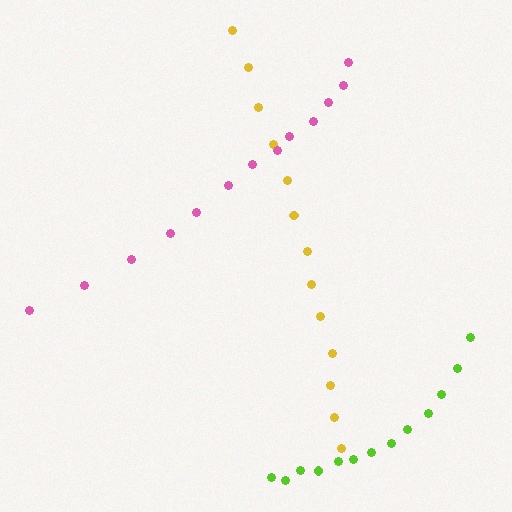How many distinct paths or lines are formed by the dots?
There are 3 distinct paths.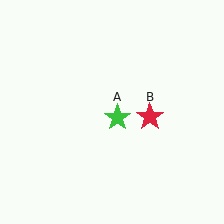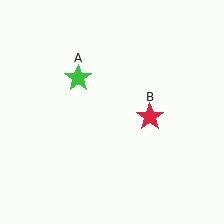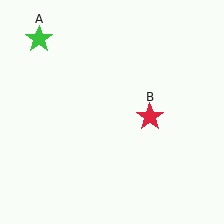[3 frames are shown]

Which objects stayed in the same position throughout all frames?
Red star (object B) remained stationary.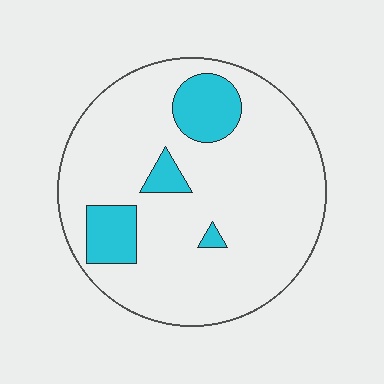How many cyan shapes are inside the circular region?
4.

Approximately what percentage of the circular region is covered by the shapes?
Approximately 15%.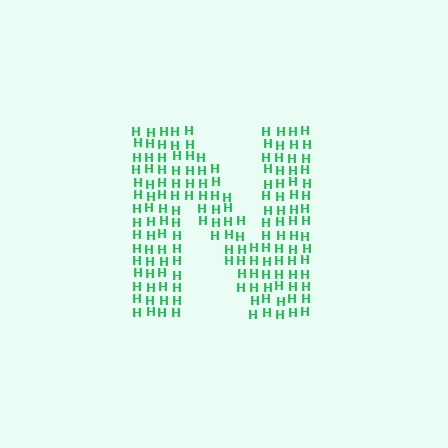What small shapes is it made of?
It is made of small letter H's.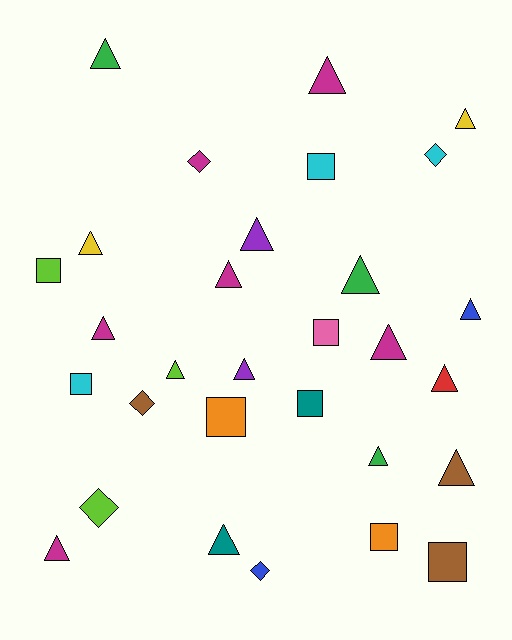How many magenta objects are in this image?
There are 6 magenta objects.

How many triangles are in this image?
There are 17 triangles.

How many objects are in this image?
There are 30 objects.